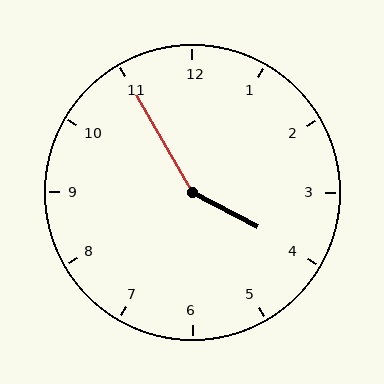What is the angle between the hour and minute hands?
Approximately 148 degrees.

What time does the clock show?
3:55.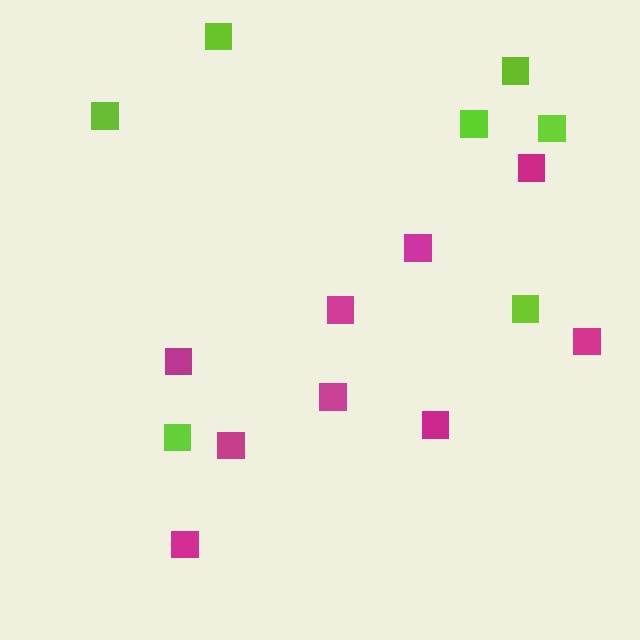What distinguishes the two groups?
There are 2 groups: one group of lime squares (7) and one group of magenta squares (9).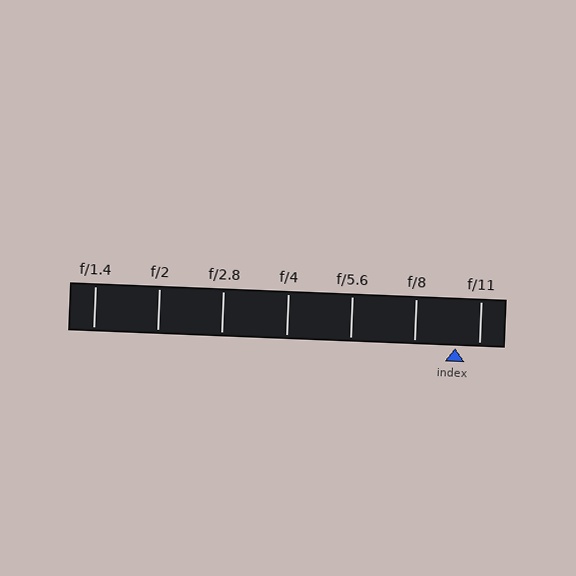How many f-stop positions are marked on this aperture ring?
There are 7 f-stop positions marked.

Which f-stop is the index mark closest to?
The index mark is closest to f/11.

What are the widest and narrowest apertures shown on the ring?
The widest aperture shown is f/1.4 and the narrowest is f/11.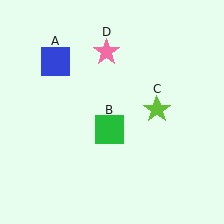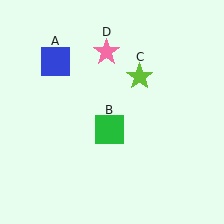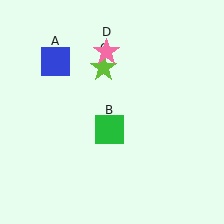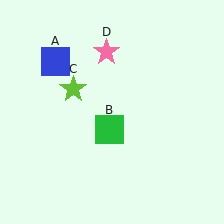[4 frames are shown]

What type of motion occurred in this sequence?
The lime star (object C) rotated counterclockwise around the center of the scene.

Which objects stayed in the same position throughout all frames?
Blue square (object A) and green square (object B) and pink star (object D) remained stationary.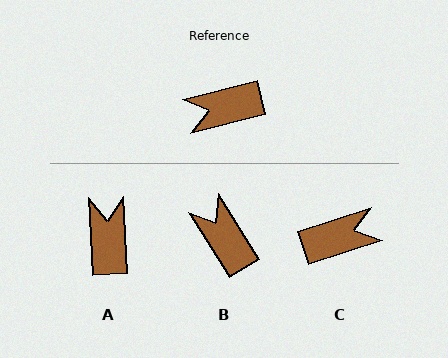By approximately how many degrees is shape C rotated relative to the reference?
Approximately 176 degrees clockwise.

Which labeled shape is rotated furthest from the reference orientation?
C, about 176 degrees away.